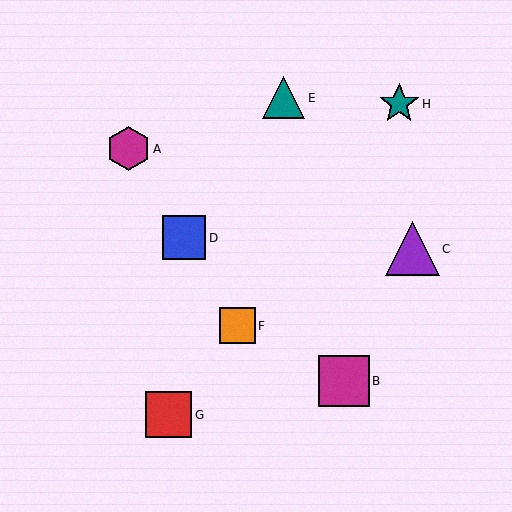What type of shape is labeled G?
Shape G is a red square.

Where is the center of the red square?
The center of the red square is at (169, 415).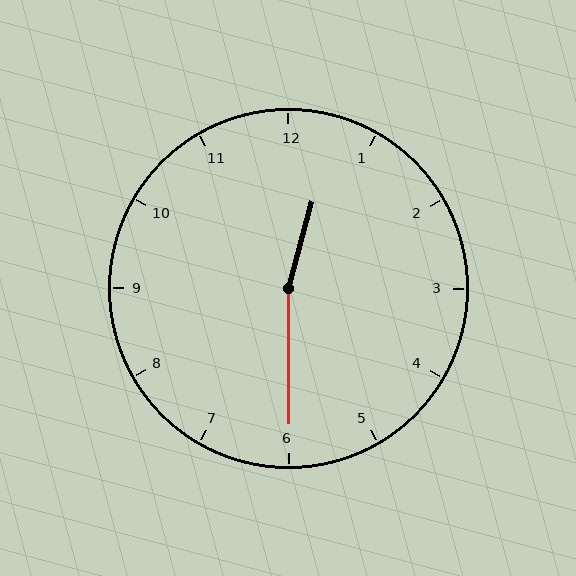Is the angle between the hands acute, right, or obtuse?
It is obtuse.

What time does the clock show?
12:30.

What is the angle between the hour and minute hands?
Approximately 165 degrees.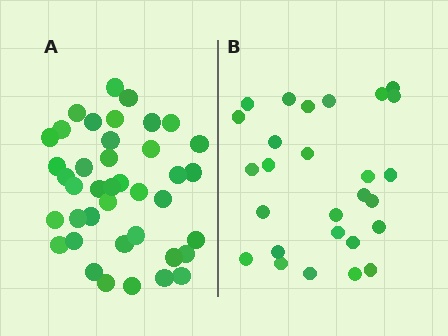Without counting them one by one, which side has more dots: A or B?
Region A (the left region) has more dots.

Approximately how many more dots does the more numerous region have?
Region A has approximately 15 more dots than region B.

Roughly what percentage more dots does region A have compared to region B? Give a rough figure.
About 50% more.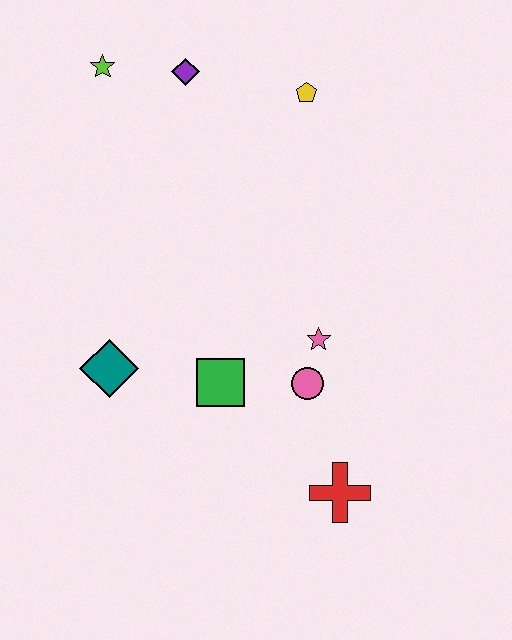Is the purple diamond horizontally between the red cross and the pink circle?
No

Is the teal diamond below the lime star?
Yes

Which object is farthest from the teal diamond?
The yellow pentagon is farthest from the teal diamond.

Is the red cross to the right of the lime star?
Yes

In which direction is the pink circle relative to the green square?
The pink circle is to the right of the green square.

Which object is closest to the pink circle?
The pink star is closest to the pink circle.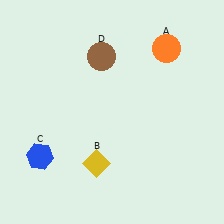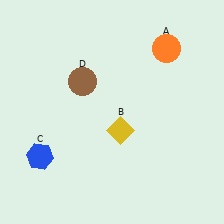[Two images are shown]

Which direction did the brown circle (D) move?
The brown circle (D) moved down.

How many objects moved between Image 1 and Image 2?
2 objects moved between the two images.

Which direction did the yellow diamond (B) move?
The yellow diamond (B) moved up.